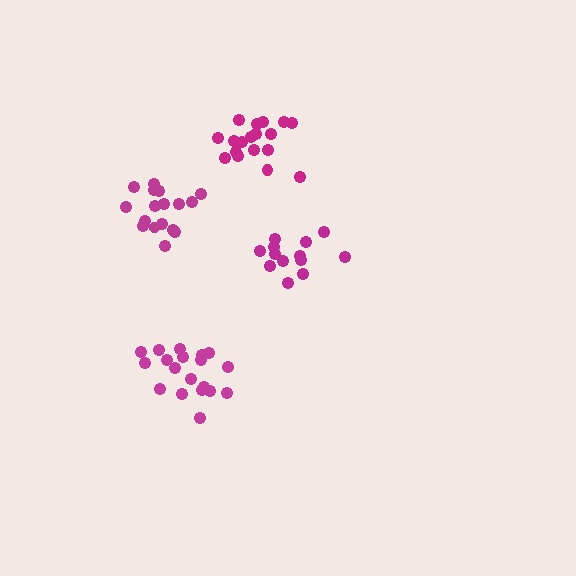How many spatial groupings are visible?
There are 4 spatial groupings.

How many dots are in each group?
Group 1: 17 dots, Group 2: 18 dots, Group 3: 13 dots, Group 4: 19 dots (67 total).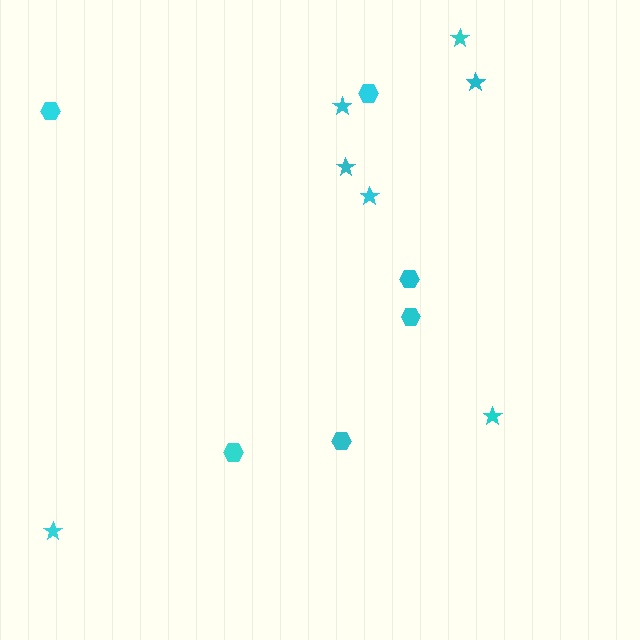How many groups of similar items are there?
There are 2 groups: one group of stars (7) and one group of hexagons (6).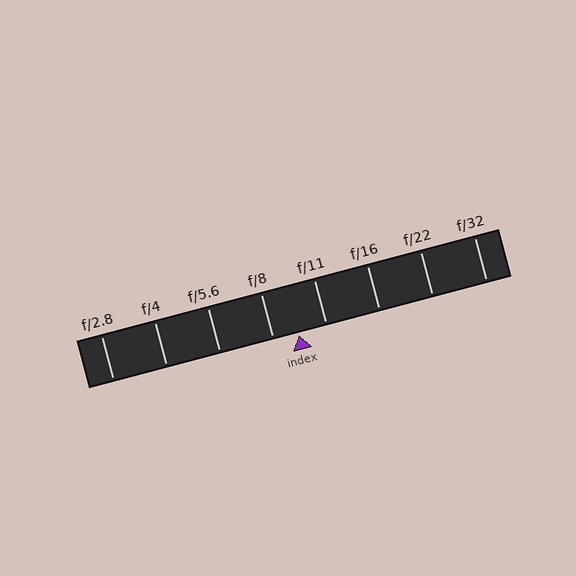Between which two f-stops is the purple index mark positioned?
The index mark is between f/8 and f/11.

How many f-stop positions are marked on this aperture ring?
There are 8 f-stop positions marked.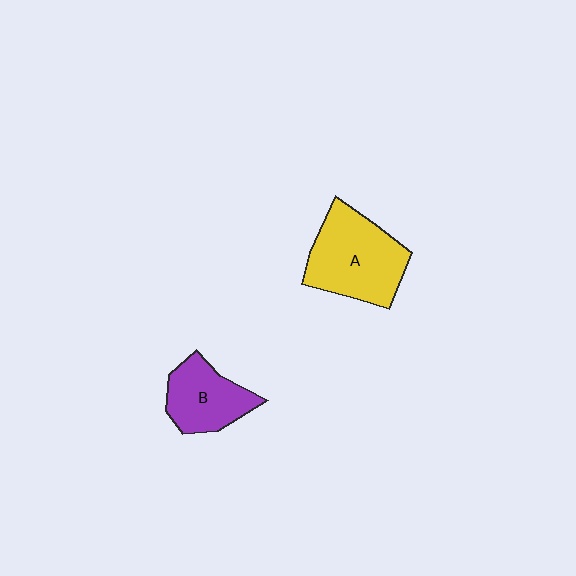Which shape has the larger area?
Shape A (yellow).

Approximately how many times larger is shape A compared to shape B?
Approximately 1.5 times.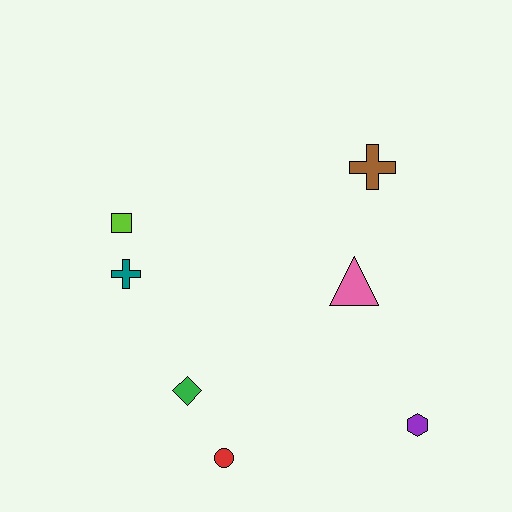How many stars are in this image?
There are no stars.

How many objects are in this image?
There are 7 objects.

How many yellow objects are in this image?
There are no yellow objects.